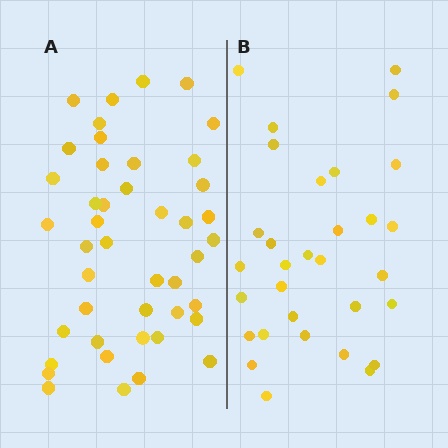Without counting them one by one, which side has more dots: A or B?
Region A (the left region) has more dots.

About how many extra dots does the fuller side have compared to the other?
Region A has approximately 15 more dots than region B.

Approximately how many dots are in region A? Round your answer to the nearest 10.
About 40 dots. (The exact count is 44, which rounds to 40.)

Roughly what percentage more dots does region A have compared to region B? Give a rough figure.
About 40% more.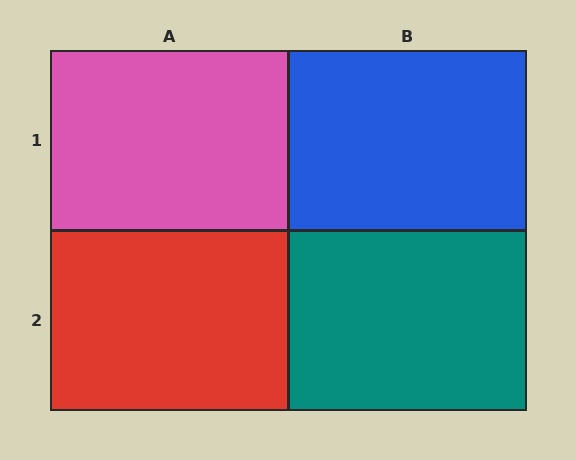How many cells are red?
1 cell is red.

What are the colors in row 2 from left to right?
Red, teal.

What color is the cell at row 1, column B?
Blue.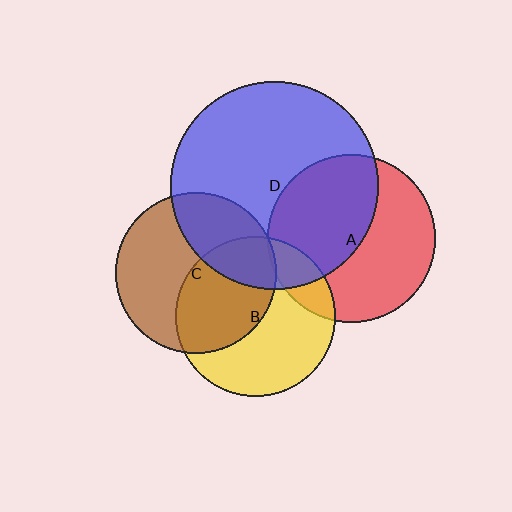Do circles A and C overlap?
Yes.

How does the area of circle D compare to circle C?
Approximately 1.7 times.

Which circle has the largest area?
Circle D (blue).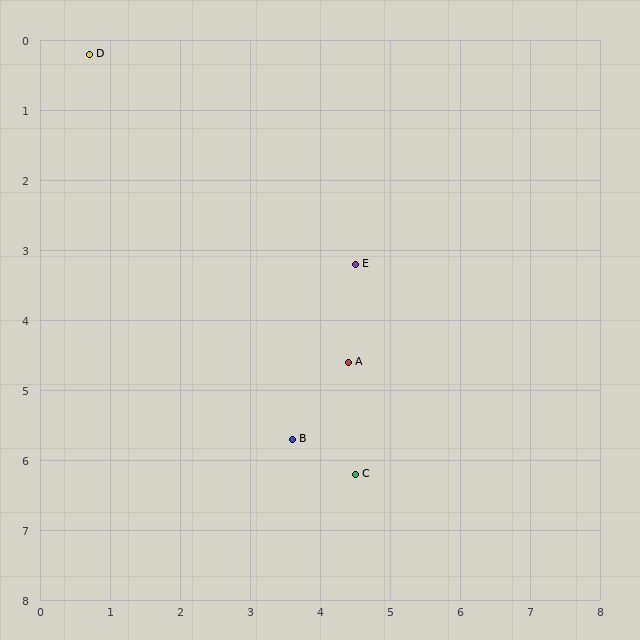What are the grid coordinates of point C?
Point C is at approximately (4.5, 6.2).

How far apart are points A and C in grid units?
Points A and C are about 1.6 grid units apart.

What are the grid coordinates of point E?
Point E is at approximately (4.5, 3.2).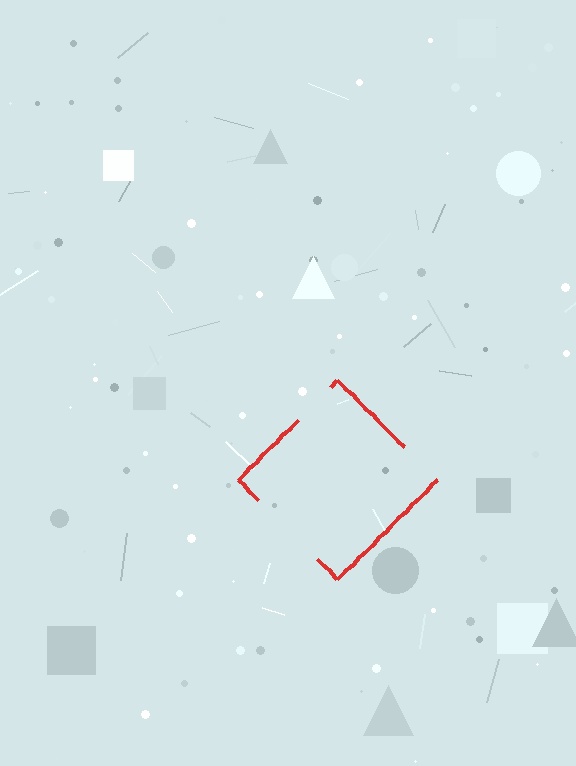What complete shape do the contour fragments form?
The contour fragments form a diamond.